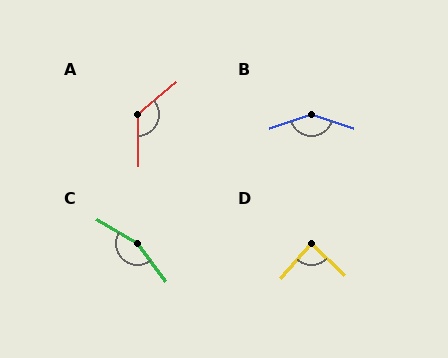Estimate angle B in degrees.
Approximately 143 degrees.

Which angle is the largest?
C, at approximately 158 degrees.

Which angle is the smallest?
D, at approximately 87 degrees.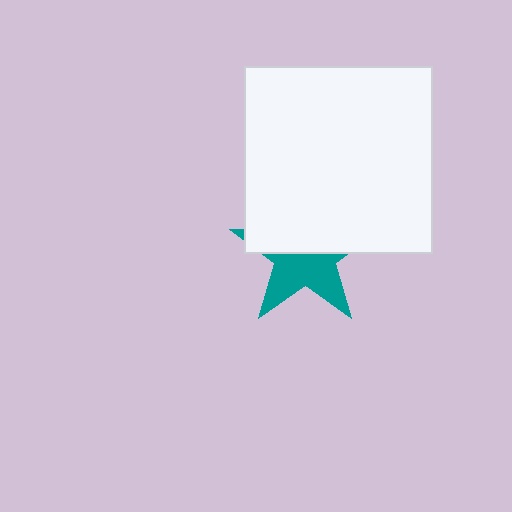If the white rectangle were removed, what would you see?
You would see the complete teal star.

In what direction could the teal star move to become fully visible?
The teal star could move down. That would shift it out from behind the white rectangle entirely.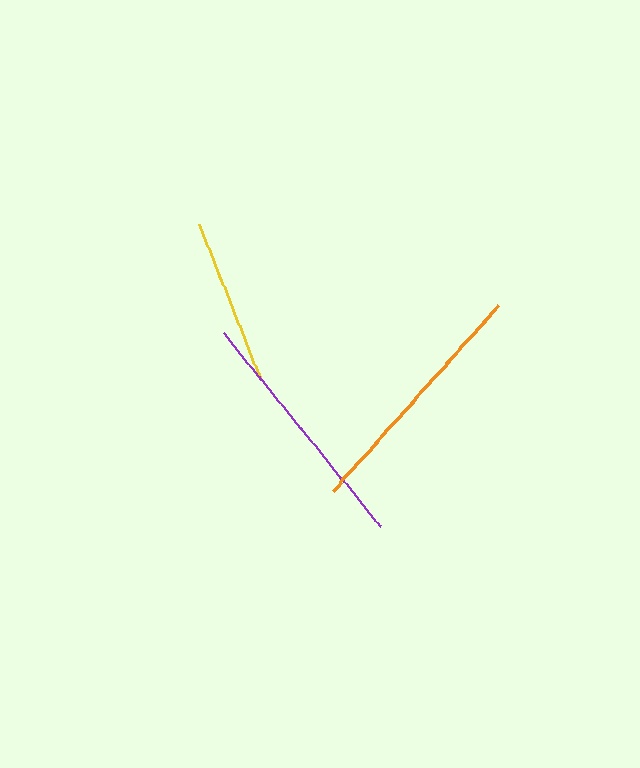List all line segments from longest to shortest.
From longest to shortest: purple, orange, yellow.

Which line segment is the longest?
The purple line is the longest at approximately 249 pixels.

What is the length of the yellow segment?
The yellow segment is approximately 165 pixels long.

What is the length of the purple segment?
The purple segment is approximately 249 pixels long.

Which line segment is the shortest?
The yellow line is the shortest at approximately 165 pixels.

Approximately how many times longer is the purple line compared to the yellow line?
The purple line is approximately 1.5 times the length of the yellow line.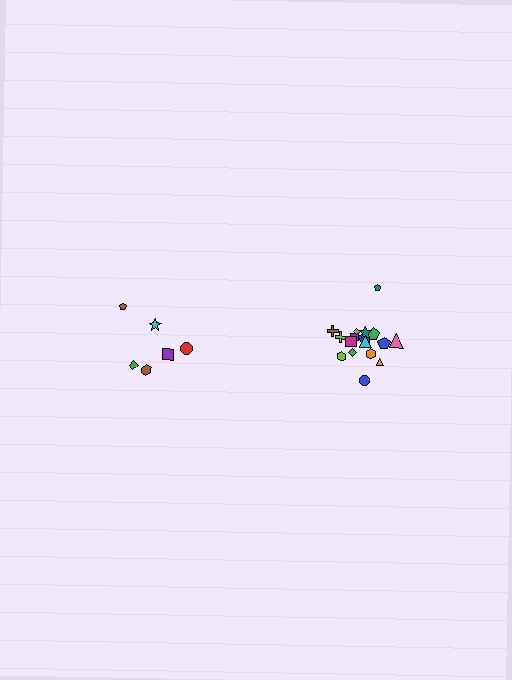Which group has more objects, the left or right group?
The right group.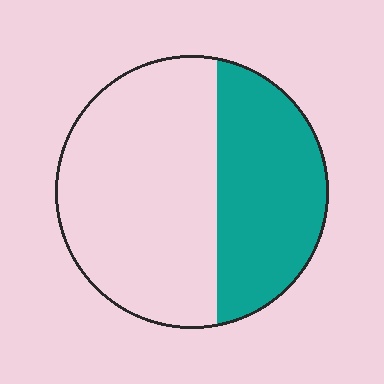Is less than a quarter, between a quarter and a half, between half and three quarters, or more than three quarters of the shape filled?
Between a quarter and a half.